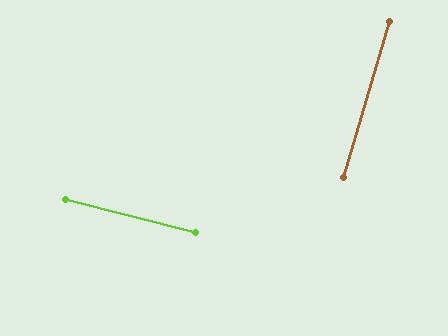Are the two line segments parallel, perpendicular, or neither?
Perpendicular — they meet at approximately 88°.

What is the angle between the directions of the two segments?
Approximately 88 degrees.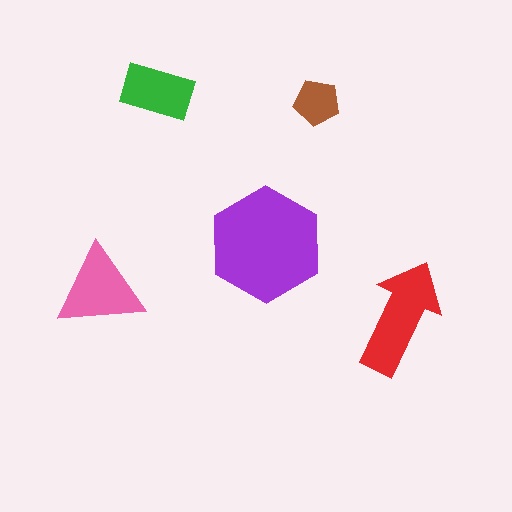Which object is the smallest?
The brown pentagon.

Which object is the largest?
The purple hexagon.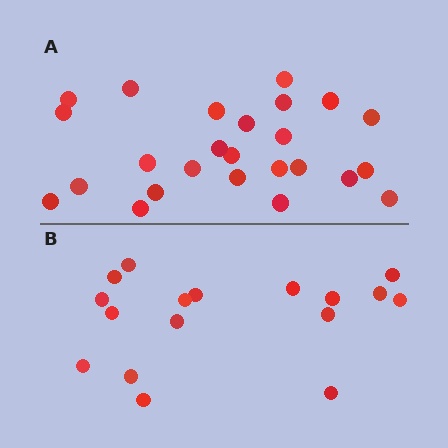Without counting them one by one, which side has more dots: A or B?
Region A (the top region) has more dots.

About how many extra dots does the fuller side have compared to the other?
Region A has roughly 8 or so more dots than region B.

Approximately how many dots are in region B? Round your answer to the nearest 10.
About 20 dots. (The exact count is 17, which rounds to 20.)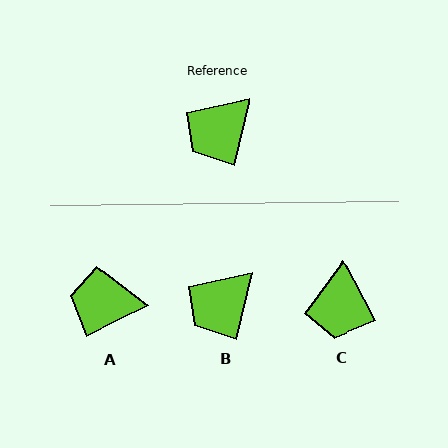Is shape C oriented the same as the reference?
No, it is off by about 41 degrees.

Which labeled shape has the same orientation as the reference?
B.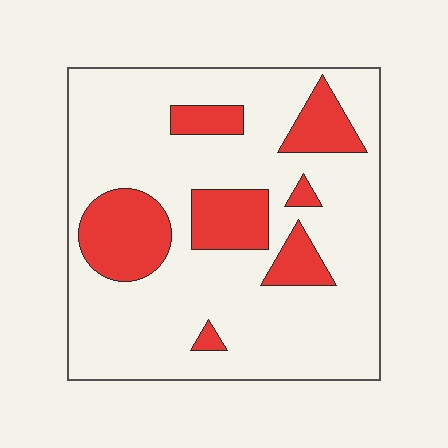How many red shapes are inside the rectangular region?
7.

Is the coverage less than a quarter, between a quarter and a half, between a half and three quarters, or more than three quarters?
Less than a quarter.